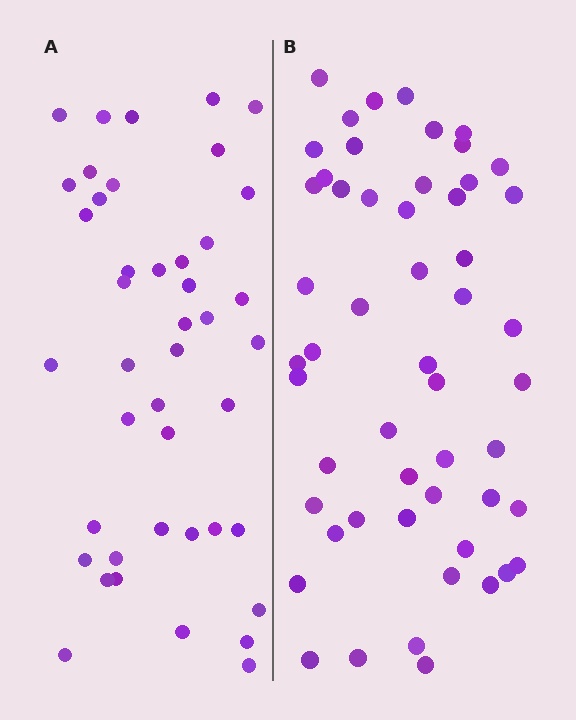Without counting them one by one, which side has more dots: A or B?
Region B (the right region) has more dots.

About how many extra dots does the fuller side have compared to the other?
Region B has roughly 10 or so more dots than region A.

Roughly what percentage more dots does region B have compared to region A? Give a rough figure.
About 25% more.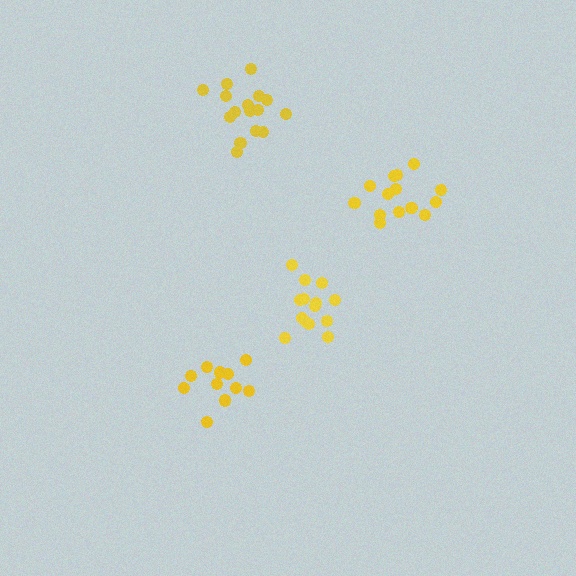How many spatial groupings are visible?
There are 4 spatial groupings.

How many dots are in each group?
Group 1: 11 dots, Group 2: 14 dots, Group 3: 14 dots, Group 4: 16 dots (55 total).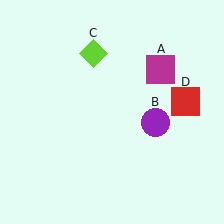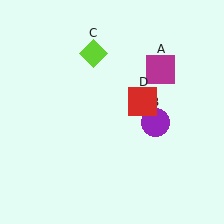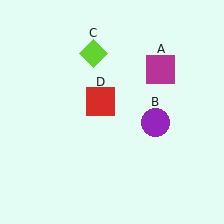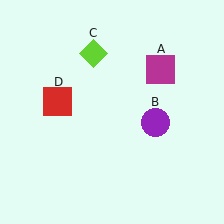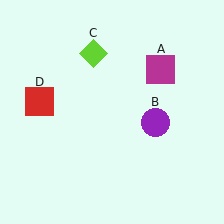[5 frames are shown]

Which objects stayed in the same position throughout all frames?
Magenta square (object A) and purple circle (object B) and lime diamond (object C) remained stationary.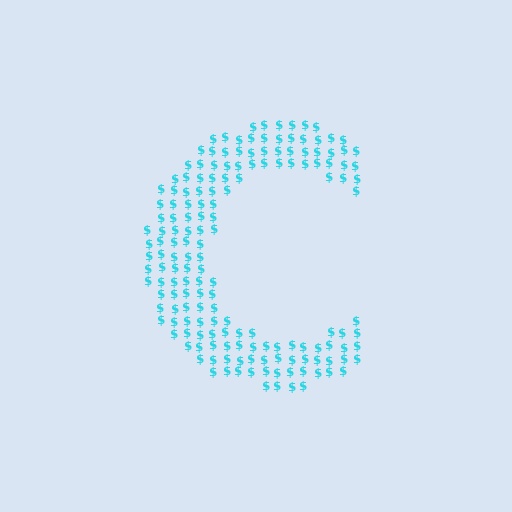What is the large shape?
The large shape is the letter C.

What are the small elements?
The small elements are dollar signs.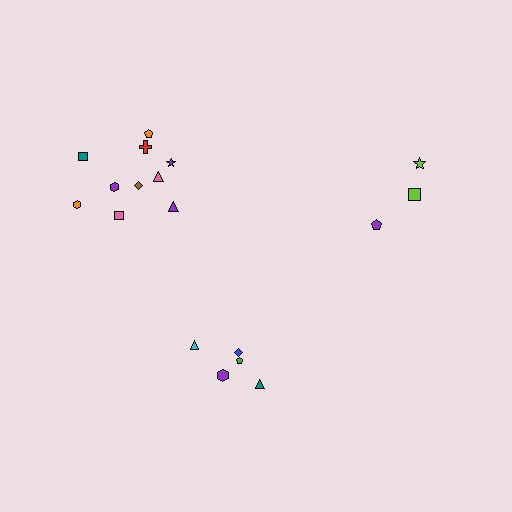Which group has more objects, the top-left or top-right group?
The top-left group.